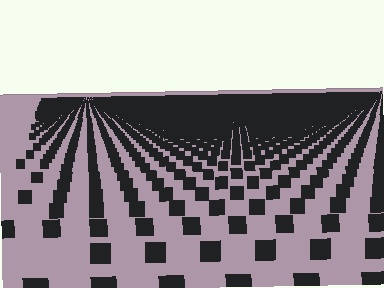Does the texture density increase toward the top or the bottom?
Density increases toward the top.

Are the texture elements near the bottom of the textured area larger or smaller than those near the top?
Larger. Near the bottom, elements are closer to the viewer and appear at a bigger on-screen size.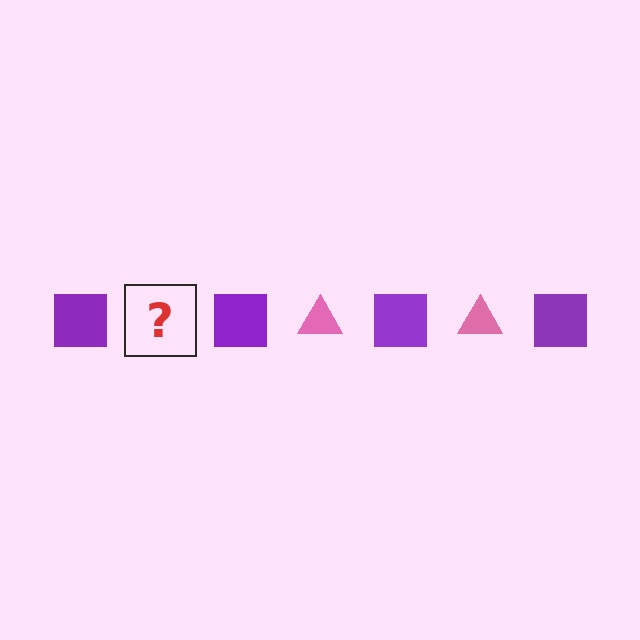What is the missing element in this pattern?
The missing element is a pink triangle.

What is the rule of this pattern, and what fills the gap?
The rule is that the pattern alternates between purple square and pink triangle. The gap should be filled with a pink triangle.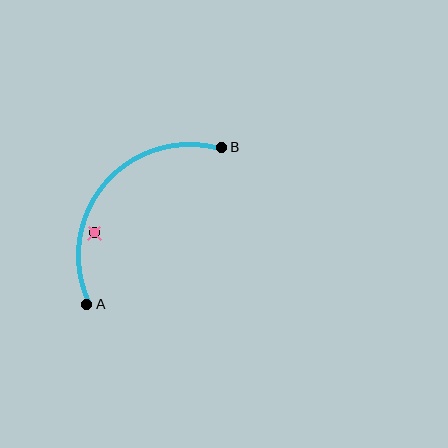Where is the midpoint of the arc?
The arc midpoint is the point on the curve farthest from the straight line joining A and B. It sits above and to the left of that line.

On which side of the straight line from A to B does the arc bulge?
The arc bulges above and to the left of the straight line connecting A and B.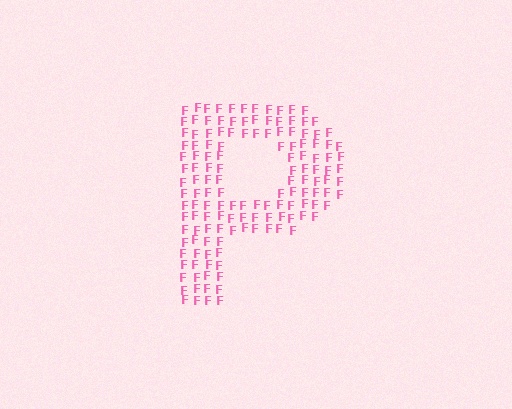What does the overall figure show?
The overall figure shows the letter P.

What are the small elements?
The small elements are letter F's.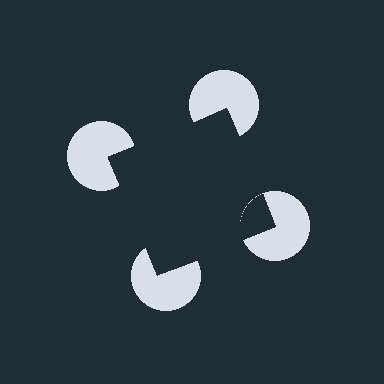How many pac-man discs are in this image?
There are 4 — one at each vertex of the illusory square.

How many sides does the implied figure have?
4 sides.